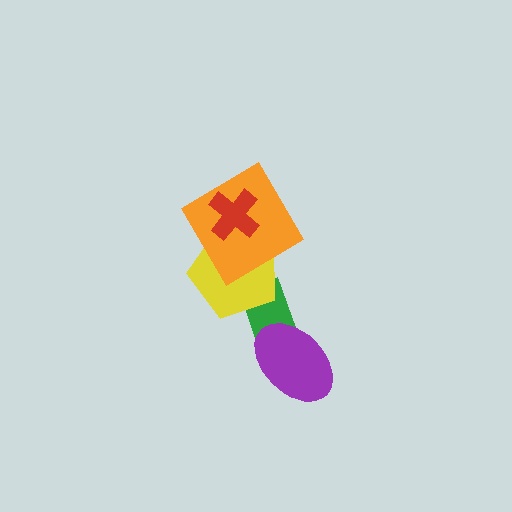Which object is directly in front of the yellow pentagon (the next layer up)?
The orange diamond is directly in front of the yellow pentagon.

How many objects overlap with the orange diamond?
2 objects overlap with the orange diamond.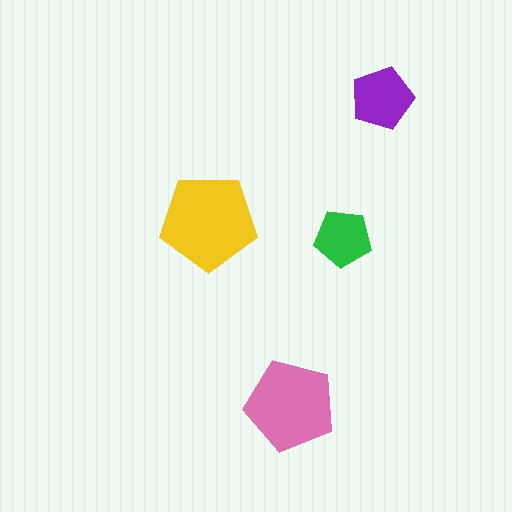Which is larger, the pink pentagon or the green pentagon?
The pink one.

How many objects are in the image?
There are 4 objects in the image.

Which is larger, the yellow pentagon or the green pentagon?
The yellow one.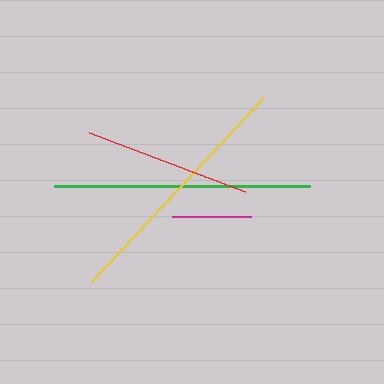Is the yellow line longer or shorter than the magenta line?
The yellow line is longer than the magenta line.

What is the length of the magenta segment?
The magenta segment is approximately 79 pixels long.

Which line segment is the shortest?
The magenta line is the shortest at approximately 79 pixels.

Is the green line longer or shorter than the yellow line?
The green line is longer than the yellow line.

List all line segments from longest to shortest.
From longest to shortest: green, yellow, red, magenta.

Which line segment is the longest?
The green line is the longest at approximately 256 pixels.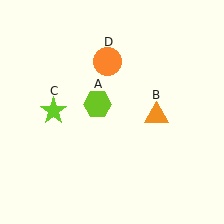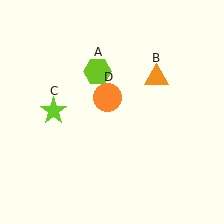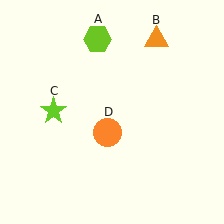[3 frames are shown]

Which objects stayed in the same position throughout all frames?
Lime star (object C) remained stationary.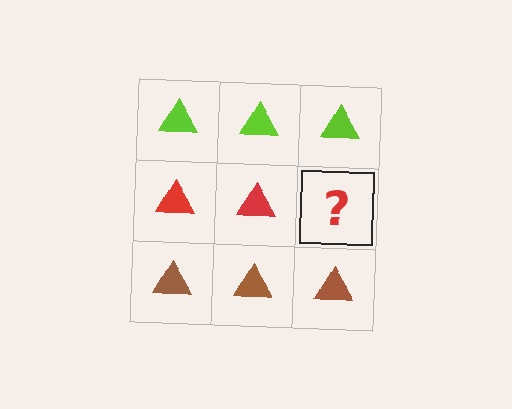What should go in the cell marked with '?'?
The missing cell should contain a red triangle.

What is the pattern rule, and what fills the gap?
The rule is that each row has a consistent color. The gap should be filled with a red triangle.